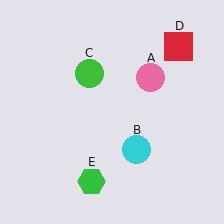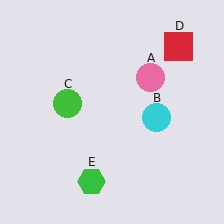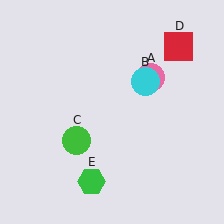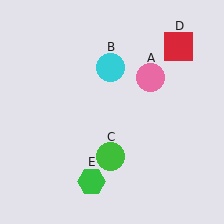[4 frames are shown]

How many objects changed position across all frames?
2 objects changed position: cyan circle (object B), green circle (object C).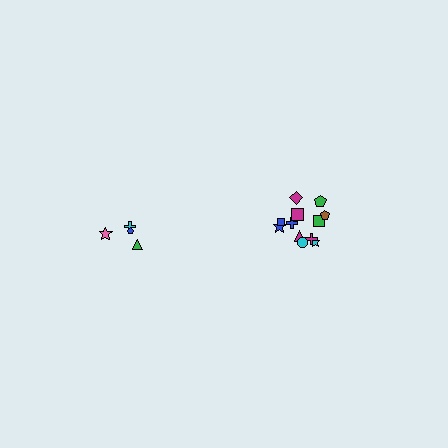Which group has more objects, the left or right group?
The right group.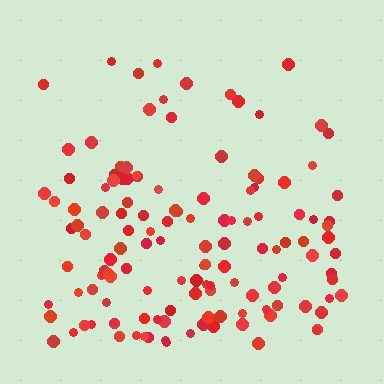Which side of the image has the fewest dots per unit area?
The top.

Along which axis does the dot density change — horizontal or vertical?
Vertical.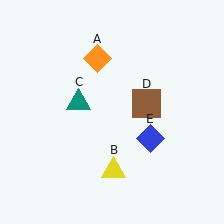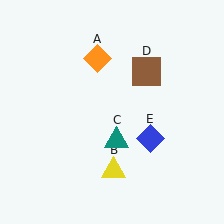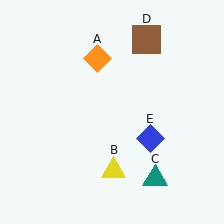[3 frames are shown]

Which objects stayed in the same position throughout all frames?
Orange diamond (object A) and yellow triangle (object B) and blue diamond (object E) remained stationary.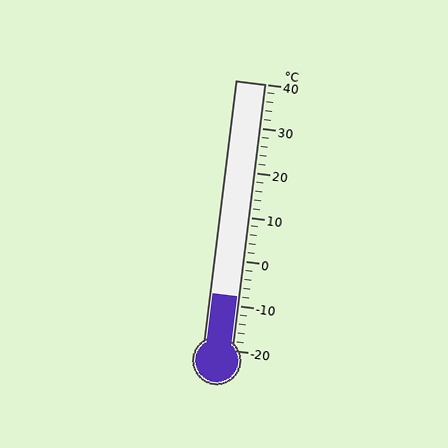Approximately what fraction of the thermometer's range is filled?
The thermometer is filled to approximately 20% of its range.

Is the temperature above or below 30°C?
The temperature is below 30°C.